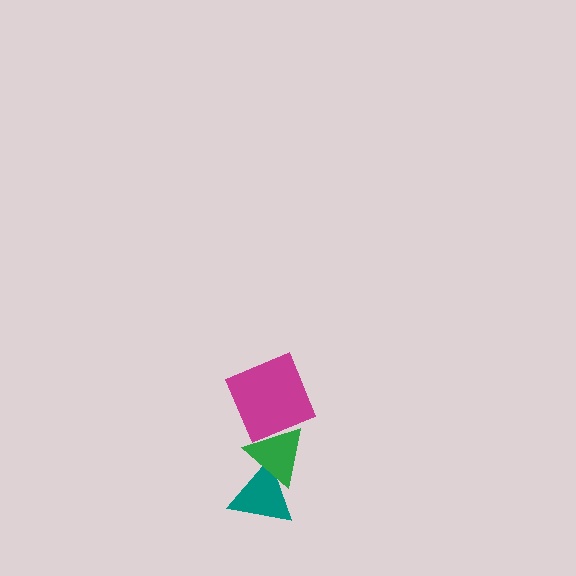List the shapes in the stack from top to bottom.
From top to bottom: the magenta square, the green triangle, the teal triangle.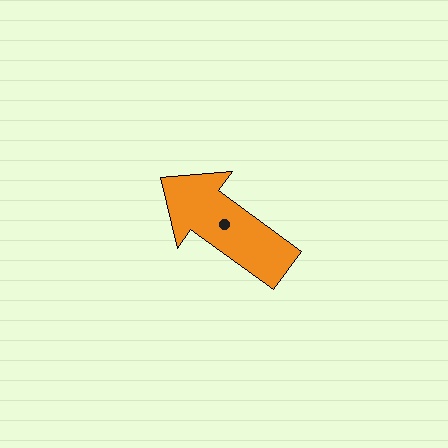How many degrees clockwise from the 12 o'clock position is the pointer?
Approximately 306 degrees.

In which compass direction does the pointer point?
Northwest.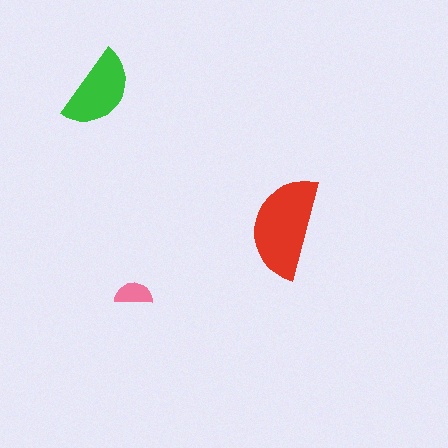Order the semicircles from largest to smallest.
the red one, the green one, the pink one.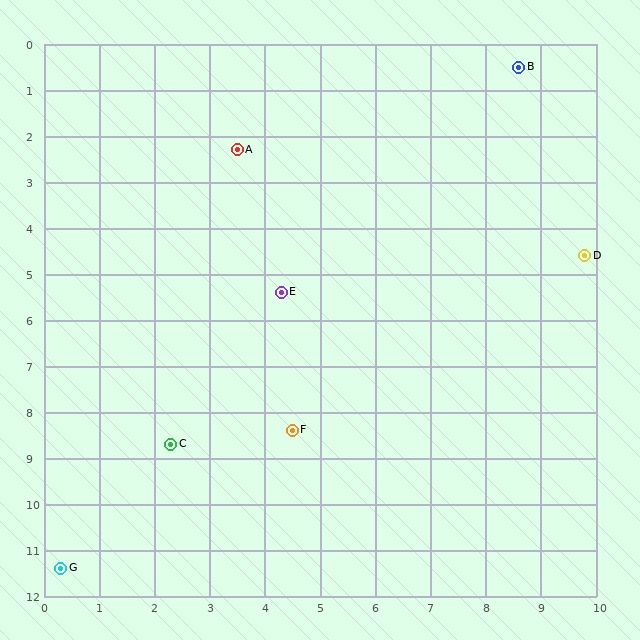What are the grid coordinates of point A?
Point A is at approximately (3.5, 2.3).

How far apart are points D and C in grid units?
Points D and C are about 8.5 grid units apart.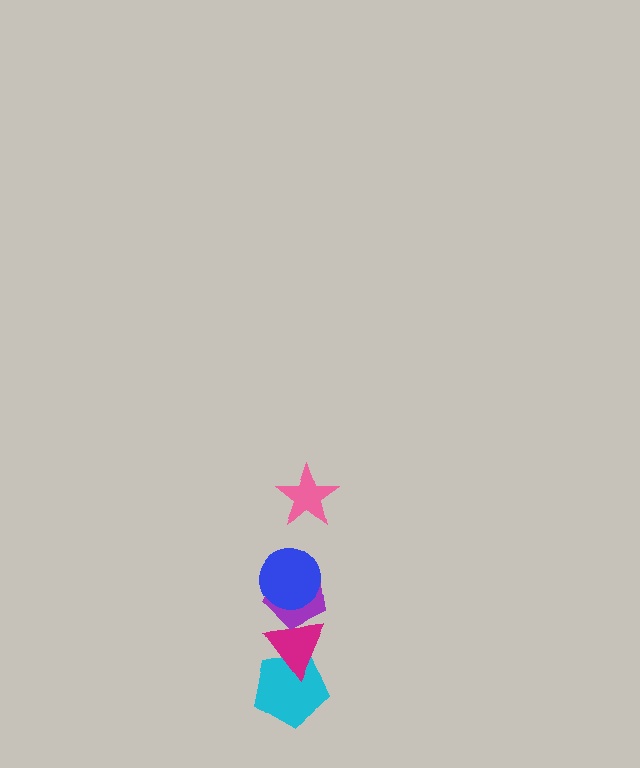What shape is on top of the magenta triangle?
The purple pentagon is on top of the magenta triangle.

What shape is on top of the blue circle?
The pink star is on top of the blue circle.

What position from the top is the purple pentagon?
The purple pentagon is 3rd from the top.